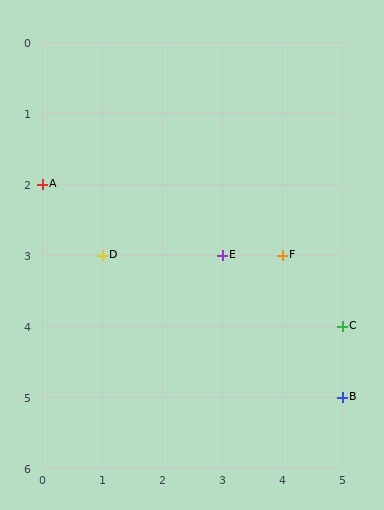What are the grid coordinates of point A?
Point A is at grid coordinates (0, 2).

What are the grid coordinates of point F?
Point F is at grid coordinates (4, 3).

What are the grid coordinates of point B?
Point B is at grid coordinates (5, 5).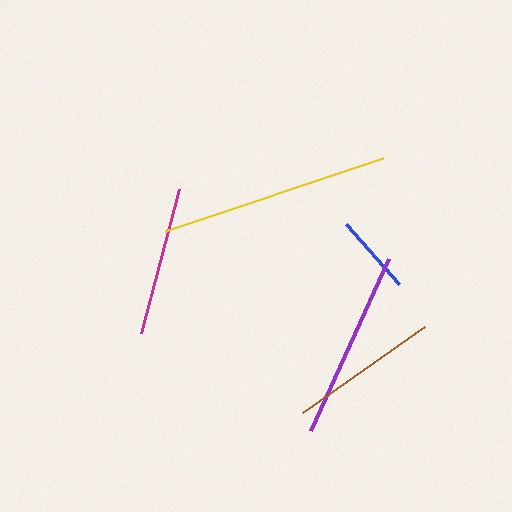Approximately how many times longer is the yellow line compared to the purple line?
The yellow line is approximately 1.2 times the length of the purple line.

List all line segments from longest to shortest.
From longest to shortest: yellow, purple, magenta, brown, blue.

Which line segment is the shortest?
The blue line is the shortest at approximately 79 pixels.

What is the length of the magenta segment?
The magenta segment is approximately 150 pixels long.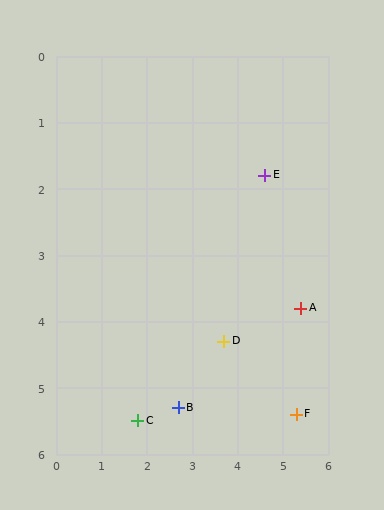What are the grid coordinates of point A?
Point A is at approximately (5.4, 3.8).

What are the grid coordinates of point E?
Point E is at approximately (4.6, 1.8).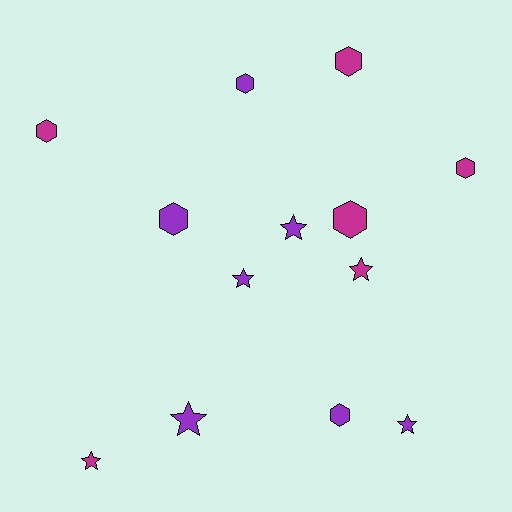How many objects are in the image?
There are 13 objects.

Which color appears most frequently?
Purple, with 7 objects.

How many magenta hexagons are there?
There are 4 magenta hexagons.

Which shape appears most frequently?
Hexagon, with 7 objects.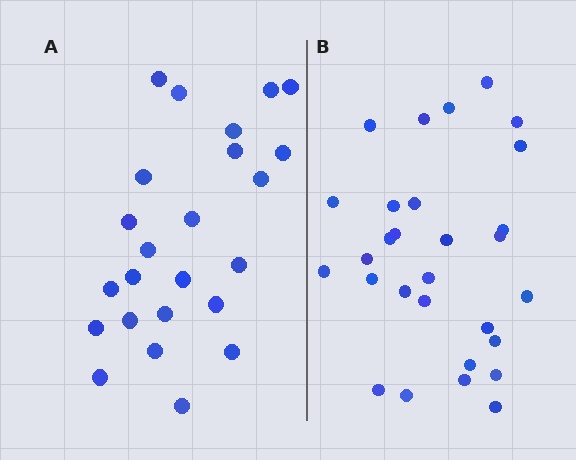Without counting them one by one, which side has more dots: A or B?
Region B (the right region) has more dots.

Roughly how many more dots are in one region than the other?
Region B has about 5 more dots than region A.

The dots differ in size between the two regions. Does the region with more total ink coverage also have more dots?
No. Region A has more total ink coverage because its dots are larger, but region B actually contains more individual dots. Total area can be misleading — the number of items is what matters here.